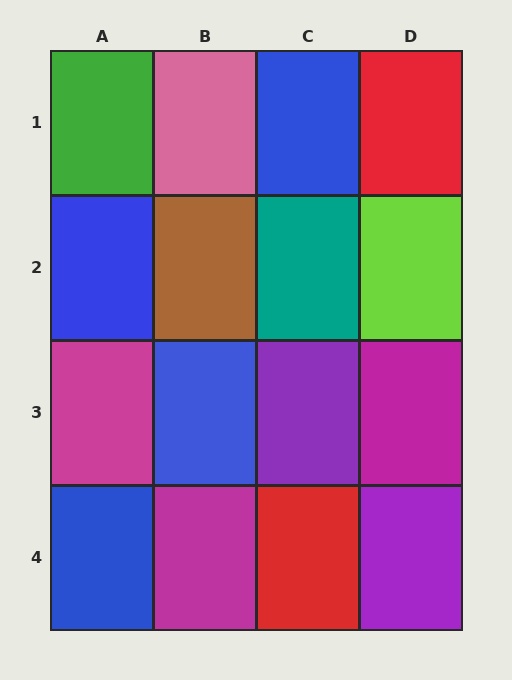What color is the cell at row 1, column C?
Blue.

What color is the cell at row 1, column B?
Pink.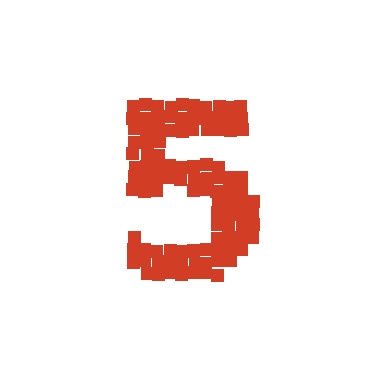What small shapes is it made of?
It is made of small squares.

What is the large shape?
The large shape is the digit 5.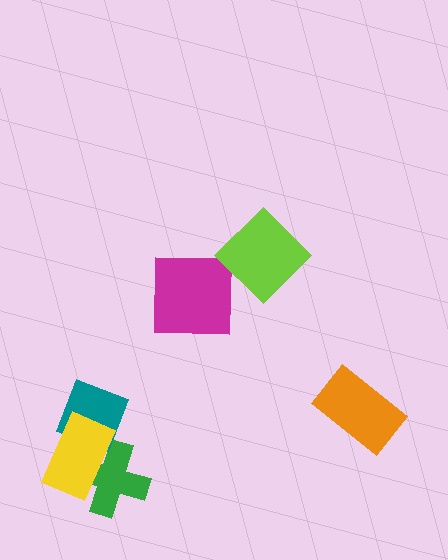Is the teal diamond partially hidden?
Yes, it is partially covered by another shape.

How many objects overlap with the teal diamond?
2 objects overlap with the teal diamond.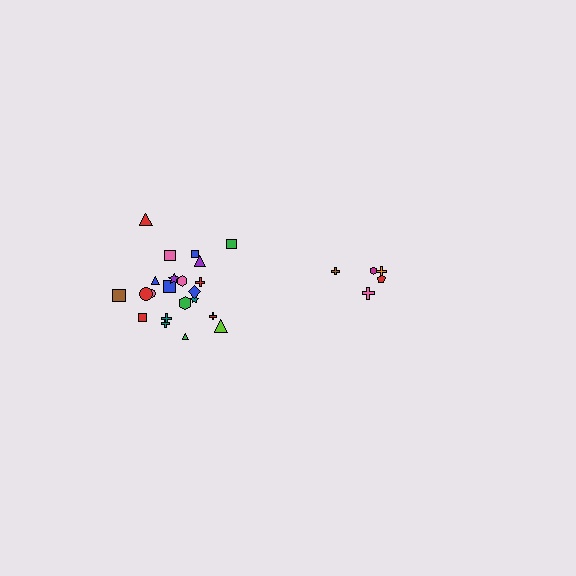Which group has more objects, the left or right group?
The left group.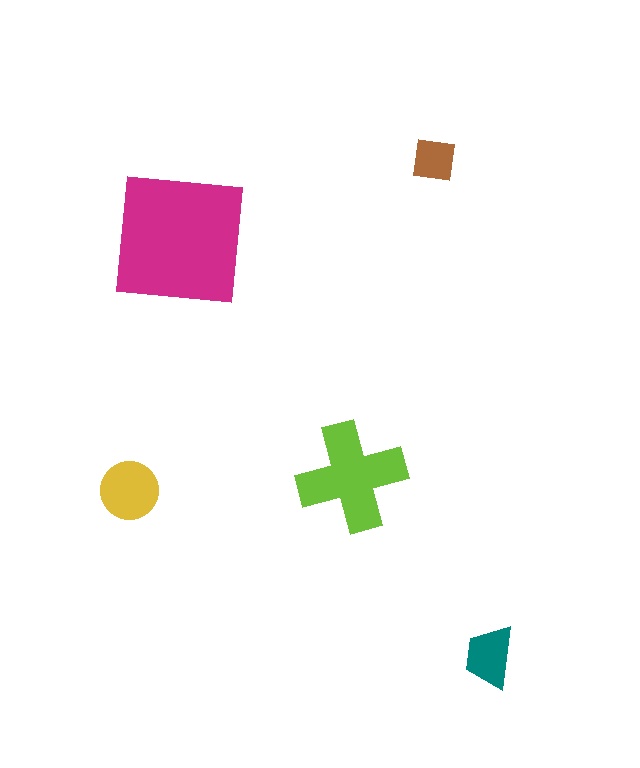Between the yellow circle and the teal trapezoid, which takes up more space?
The yellow circle.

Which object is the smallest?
The brown square.